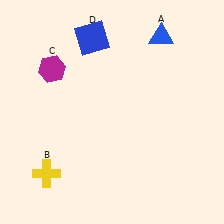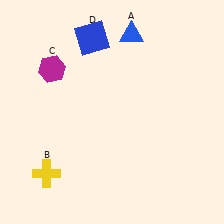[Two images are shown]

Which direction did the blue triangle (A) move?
The blue triangle (A) moved left.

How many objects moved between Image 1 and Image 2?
1 object moved between the two images.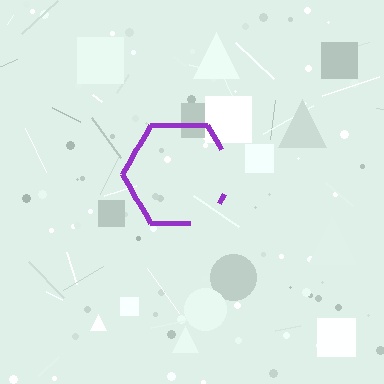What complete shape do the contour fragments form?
The contour fragments form a hexagon.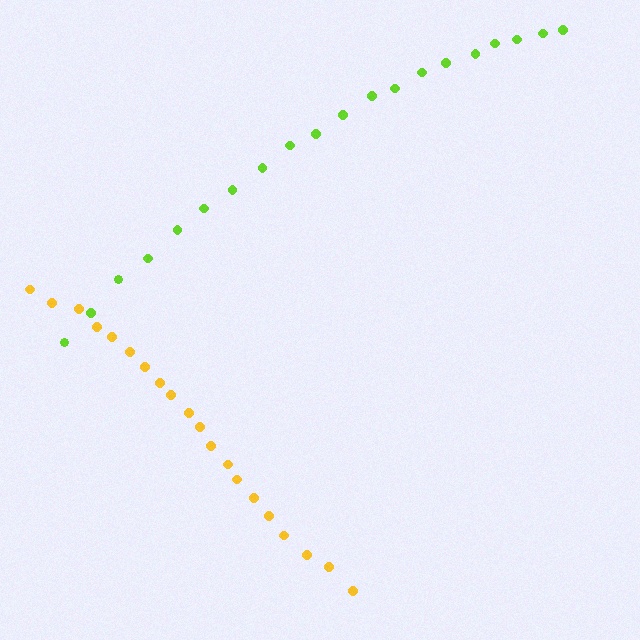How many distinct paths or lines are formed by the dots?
There are 2 distinct paths.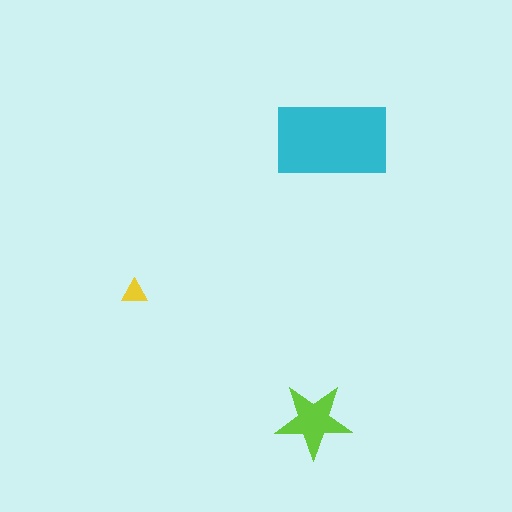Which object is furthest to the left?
The yellow triangle is leftmost.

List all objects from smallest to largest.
The yellow triangle, the lime star, the cyan rectangle.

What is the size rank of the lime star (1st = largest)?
2nd.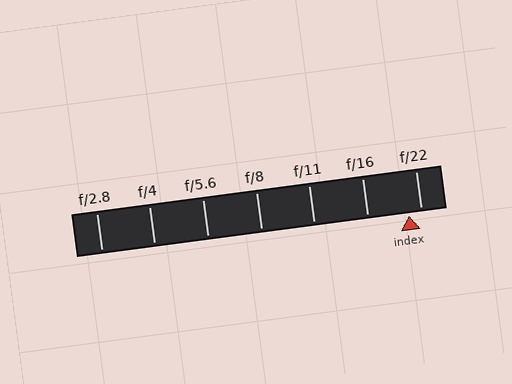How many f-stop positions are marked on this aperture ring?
There are 7 f-stop positions marked.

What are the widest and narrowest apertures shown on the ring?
The widest aperture shown is f/2.8 and the narrowest is f/22.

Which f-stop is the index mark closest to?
The index mark is closest to f/22.